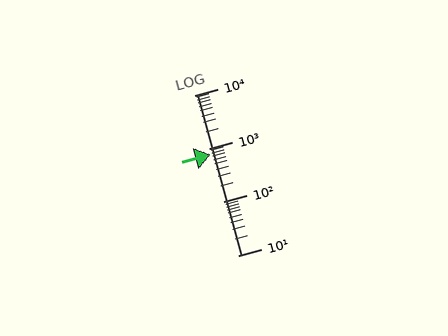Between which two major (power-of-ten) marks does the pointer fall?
The pointer is between 100 and 1000.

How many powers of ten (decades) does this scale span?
The scale spans 3 decades, from 10 to 10000.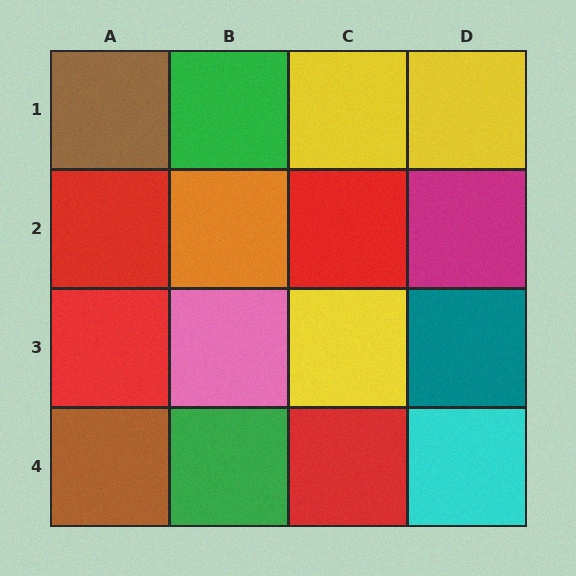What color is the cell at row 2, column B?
Orange.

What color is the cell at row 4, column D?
Cyan.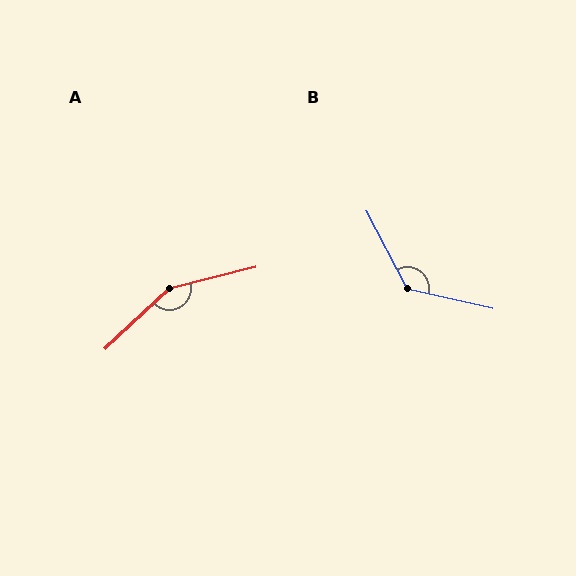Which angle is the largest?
A, at approximately 151 degrees.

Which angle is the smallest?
B, at approximately 130 degrees.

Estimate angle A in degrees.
Approximately 151 degrees.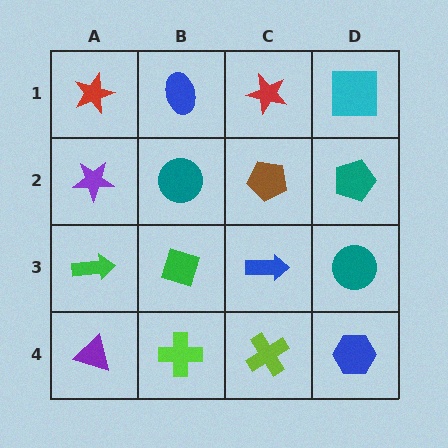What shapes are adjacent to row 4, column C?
A blue arrow (row 3, column C), a lime cross (row 4, column B), a blue hexagon (row 4, column D).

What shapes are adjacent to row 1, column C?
A brown pentagon (row 2, column C), a blue ellipse (row 1, column B), a cyan square (row 1, column D).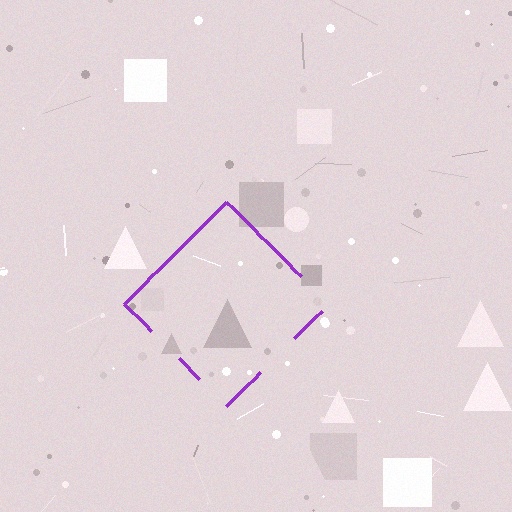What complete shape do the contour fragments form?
The contour fragments form a diamond.